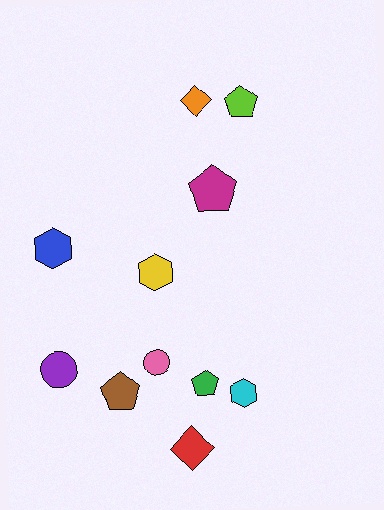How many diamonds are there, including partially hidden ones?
There are 2 diamonds.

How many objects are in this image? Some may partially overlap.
There are 11 objects.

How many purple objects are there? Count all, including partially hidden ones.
There is 1 purple object.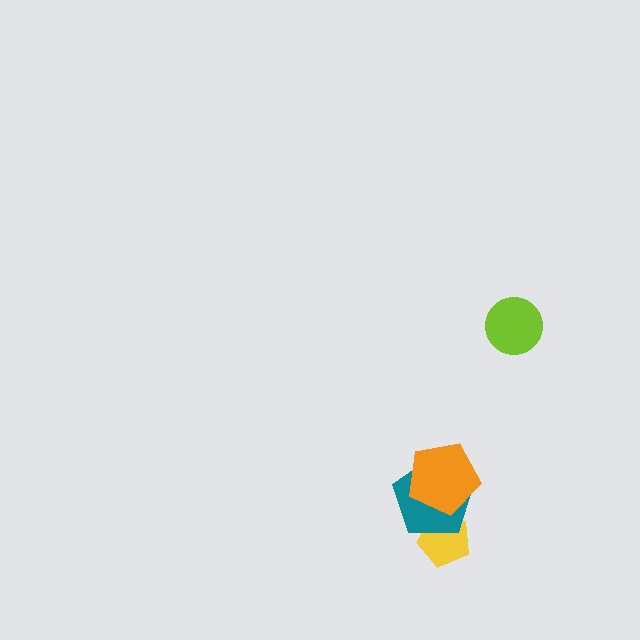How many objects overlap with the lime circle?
0 objects overlap with the lime circle.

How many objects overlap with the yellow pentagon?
1 object overlaps with the yellow pentagon.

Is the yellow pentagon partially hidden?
Yes, it is partially covered by another shape.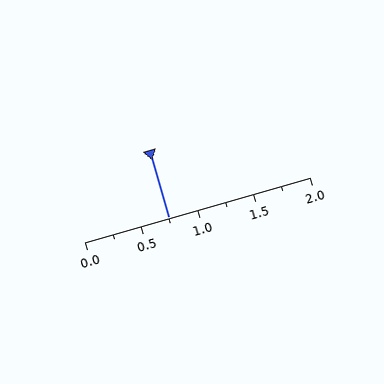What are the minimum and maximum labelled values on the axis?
The axis runs from 0.0 to 2.0.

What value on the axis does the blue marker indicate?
The marker indicates approximately 0.75.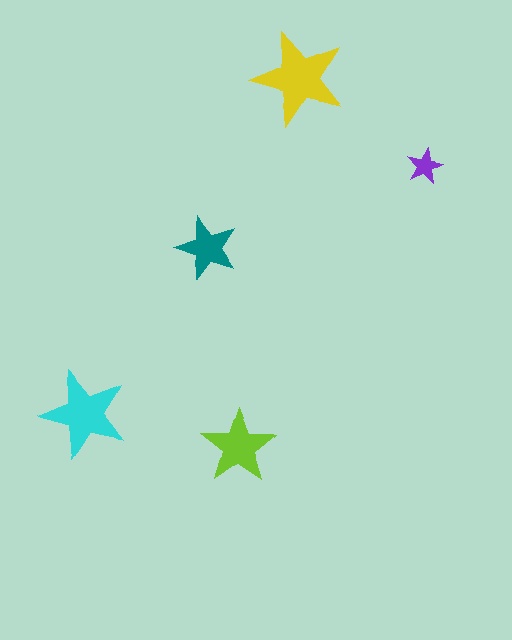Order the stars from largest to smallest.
the yellow one, the cyan one, the lime one, the teal one, the purple one.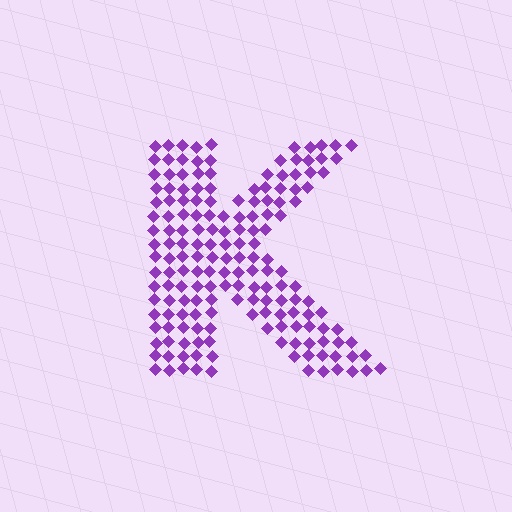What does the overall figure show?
The overall figure shows the letter K.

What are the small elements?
The small elements are diamonds.